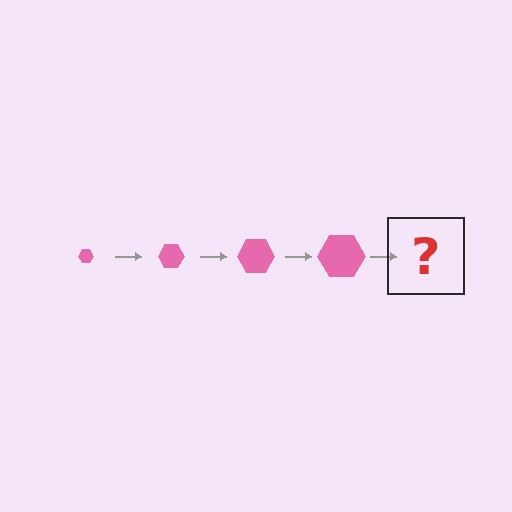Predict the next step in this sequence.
The next step is a pink hexagon, larger than the previous one.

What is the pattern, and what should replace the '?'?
The pattern is that the hexagon gets progressively larger each step. The '?' should be a pink hexagon, larger than the previous one.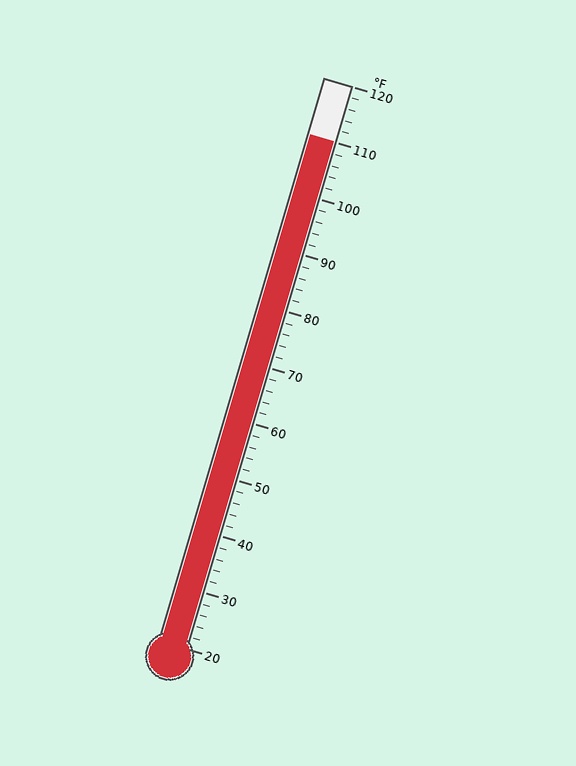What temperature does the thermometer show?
The thermometer shows approximately 110°F.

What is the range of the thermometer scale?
The thermometer scale ranges from 20°F to 120°F.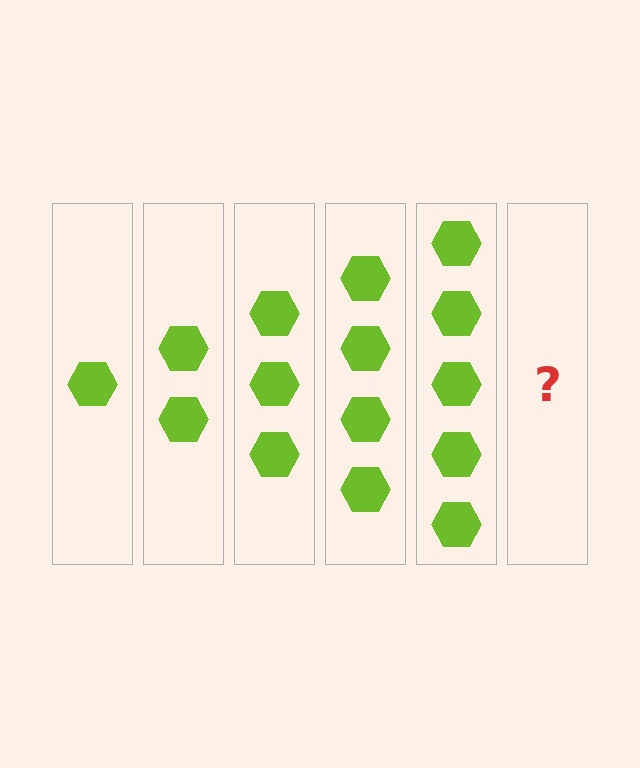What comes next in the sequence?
The next element should be 6 hexagons.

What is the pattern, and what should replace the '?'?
The pattern is that each step adds one more hexagon. The '?' should be 6 hexagons.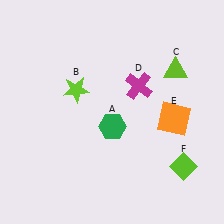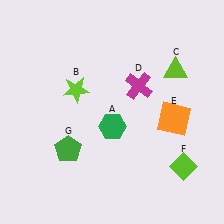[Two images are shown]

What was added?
A green pentagon (G) was added in Image 2.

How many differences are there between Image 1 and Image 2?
There is 1 difference between the two images.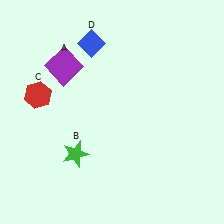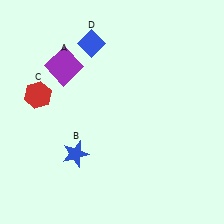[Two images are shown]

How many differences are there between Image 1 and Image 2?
There is 1 difference between the two images.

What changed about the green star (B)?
In Image 1, B is green. In Image 2, it changed to blue.